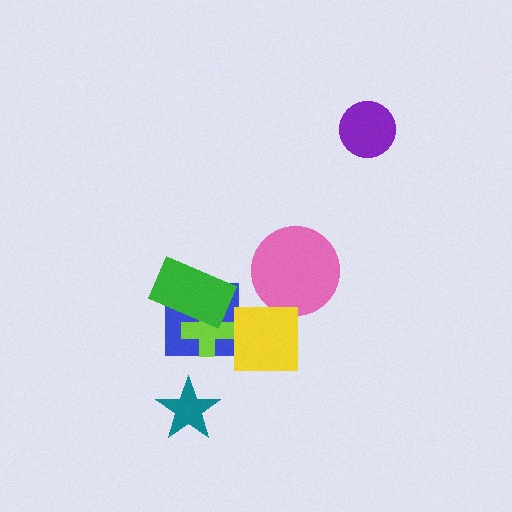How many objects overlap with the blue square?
2 objects overlap with the blue square.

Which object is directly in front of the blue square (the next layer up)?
The lime cross is directly in front of the blue square.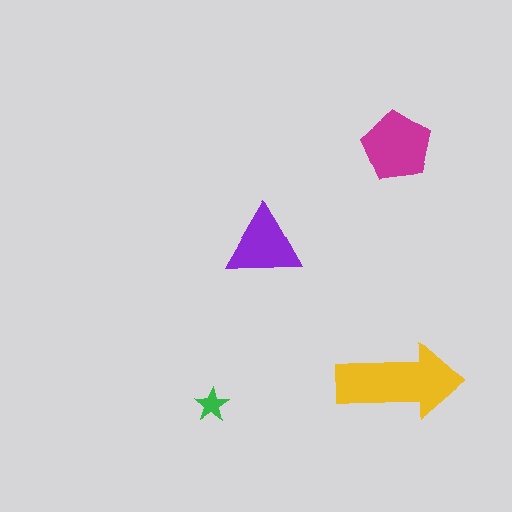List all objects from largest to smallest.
The yellow arrow, the magenta pentagon, the purple triangle, the green star.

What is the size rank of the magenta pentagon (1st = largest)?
2nd.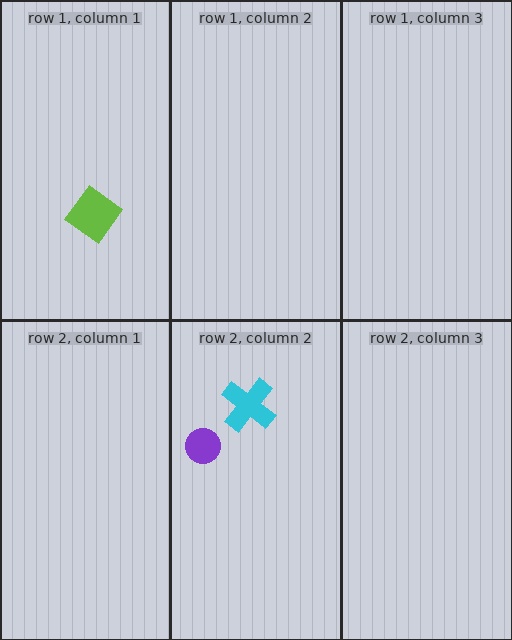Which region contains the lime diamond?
The row 1, column 1 region.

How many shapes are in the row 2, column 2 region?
2.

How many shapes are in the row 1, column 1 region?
1.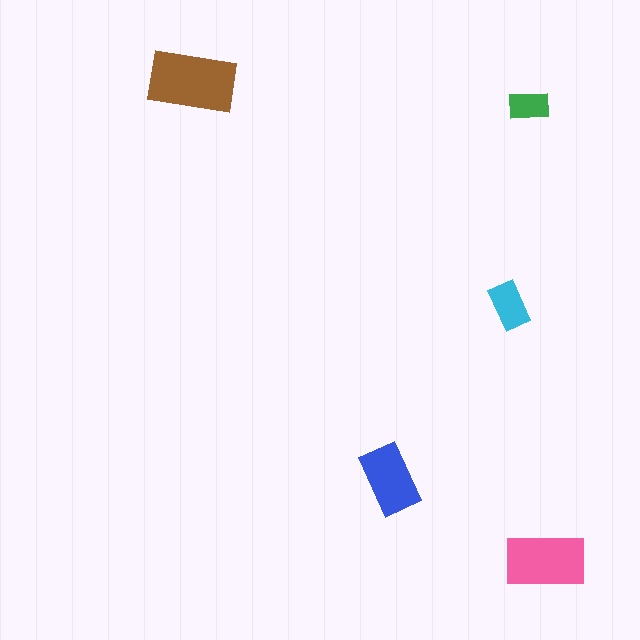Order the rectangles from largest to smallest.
the brown one, the pink one, the blue one, the cyan one, the green one.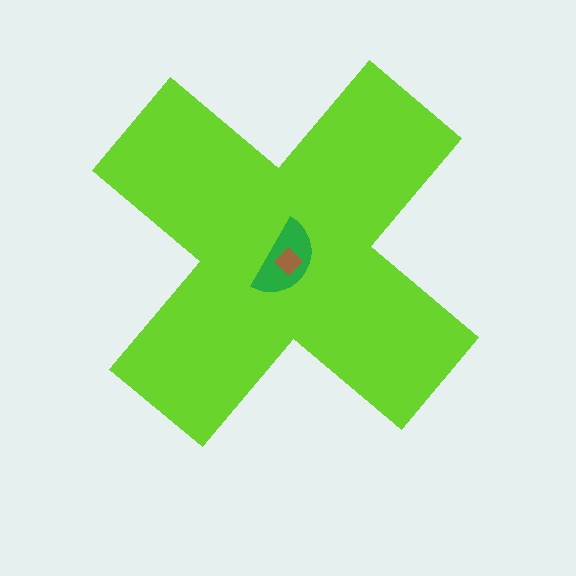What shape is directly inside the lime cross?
The green semicircle.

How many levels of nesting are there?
3.